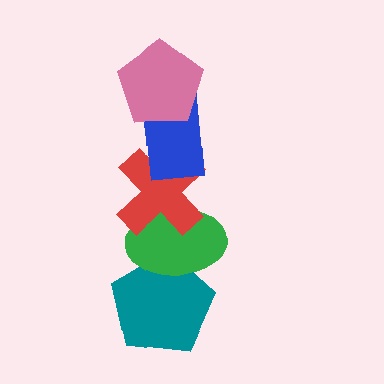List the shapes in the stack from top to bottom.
From top to bottom: the pink pentagon, the blue rectangle, the red cross, the green ellipse, the teal pentagon.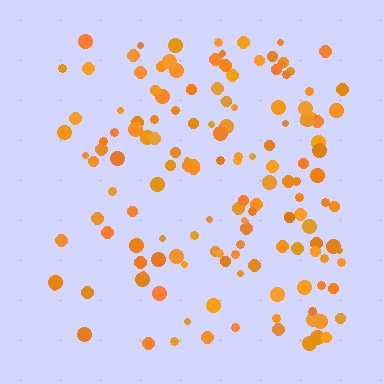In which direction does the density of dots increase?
From left to right, with the right side densest.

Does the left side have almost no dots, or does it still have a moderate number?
Still a moderate number, just noticeably fewer than the right.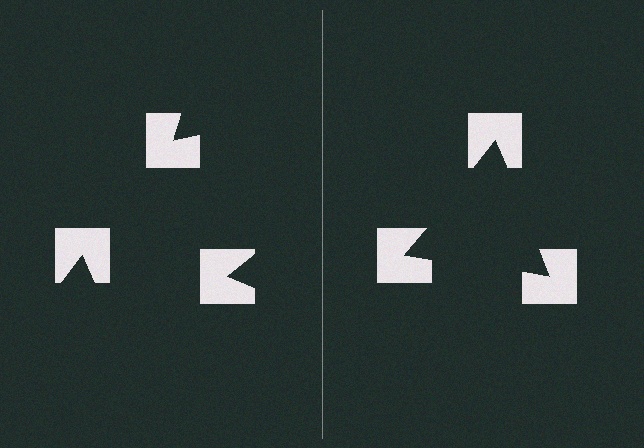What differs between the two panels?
The notched squares are positioned identically on both sides; only the wedge orientations differ. On the right they align to a triangle; on the left they are misaligned.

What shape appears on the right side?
An illusory triangle.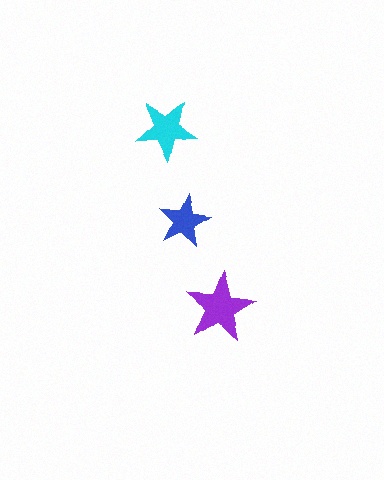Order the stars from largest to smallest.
the purple one, the cyan one, the blue one.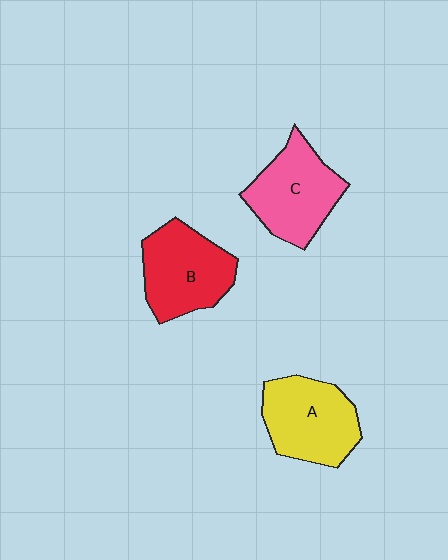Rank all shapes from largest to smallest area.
From largest to smallest: A (yellow), C (pink), B (red).